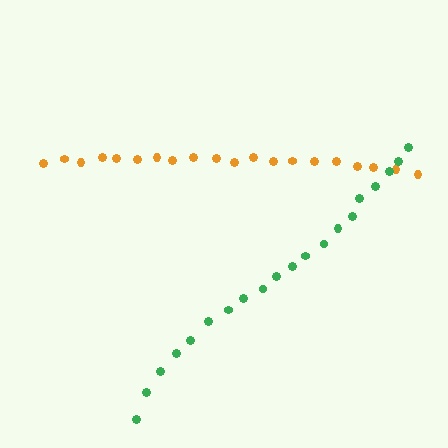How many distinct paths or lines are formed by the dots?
There are 2 distinct paths.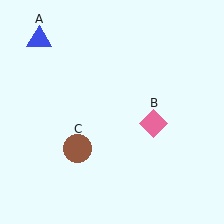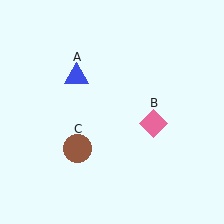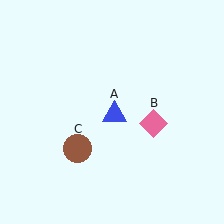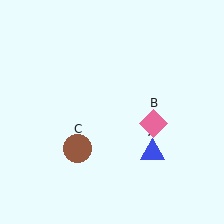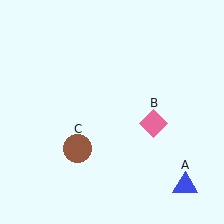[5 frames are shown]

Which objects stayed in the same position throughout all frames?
Pink diamond (object B) and brown circle (object C) remained stationary.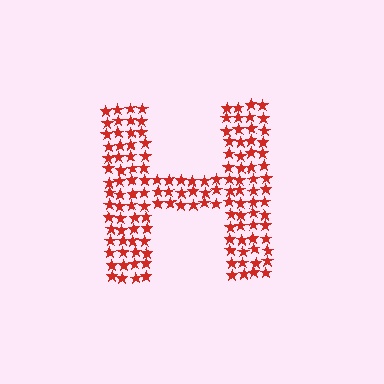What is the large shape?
The large shape is the letter H.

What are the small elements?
The small elements are stars.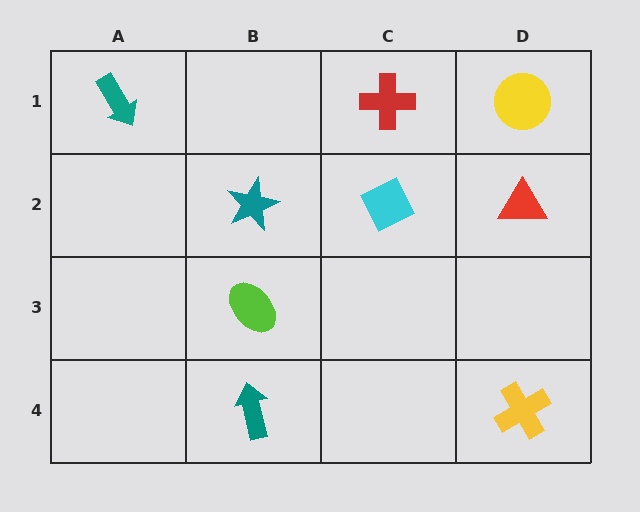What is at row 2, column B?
A teal star.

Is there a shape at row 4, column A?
No, that cell is empty.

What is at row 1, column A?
A teal arrow.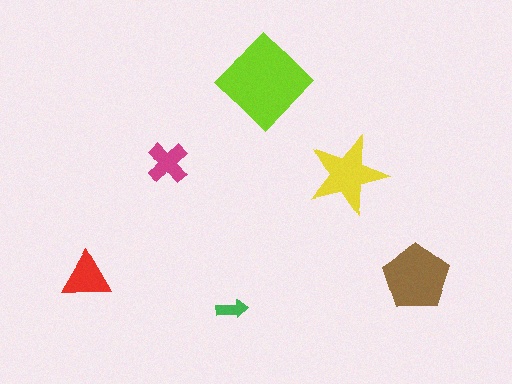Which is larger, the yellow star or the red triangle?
The yellow star.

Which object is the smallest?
The green arrow.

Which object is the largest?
The lime diamond.